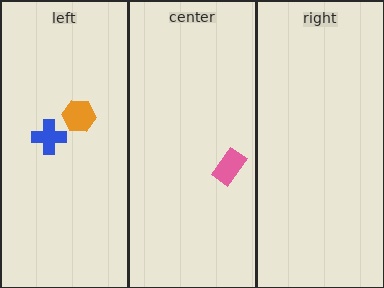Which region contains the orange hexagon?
The left region.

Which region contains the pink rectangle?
The center region.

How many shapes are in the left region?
2.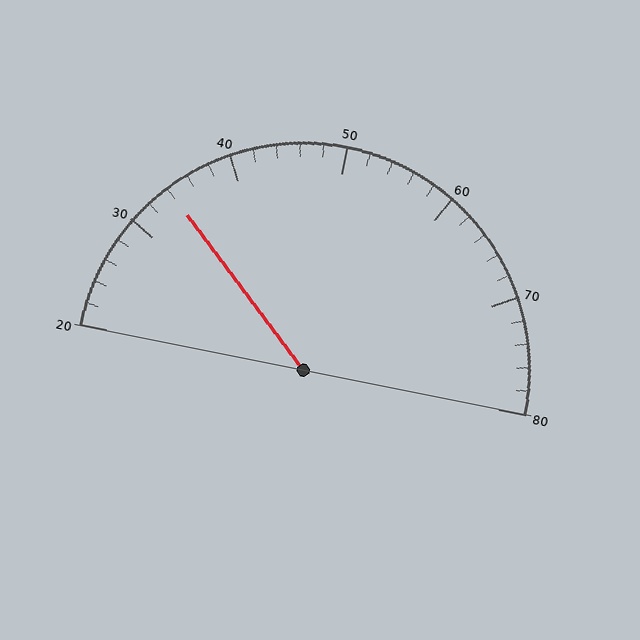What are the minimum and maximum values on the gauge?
The gauge ranges from 20 to 80.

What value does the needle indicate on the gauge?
The needle indicates approximately 34.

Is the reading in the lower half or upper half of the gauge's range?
The reading is in the lower half of the range (20 to 80).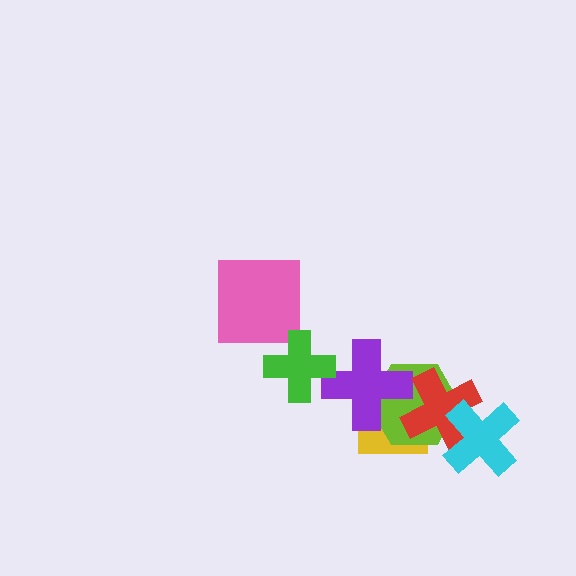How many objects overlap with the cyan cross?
2 objects overlap with the cyan cross.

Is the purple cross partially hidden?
Yes, it is partially covered by another shape.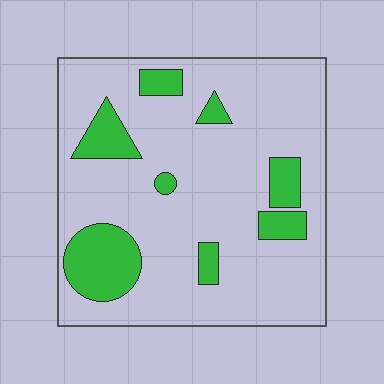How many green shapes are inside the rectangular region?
8.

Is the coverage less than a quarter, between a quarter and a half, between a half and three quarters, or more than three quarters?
Less than a quarter.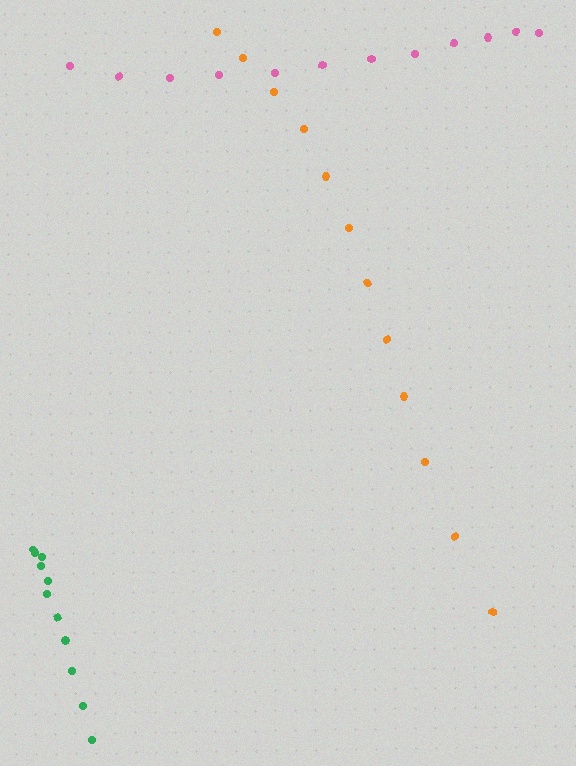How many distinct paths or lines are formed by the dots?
There are 3 distinct paths.